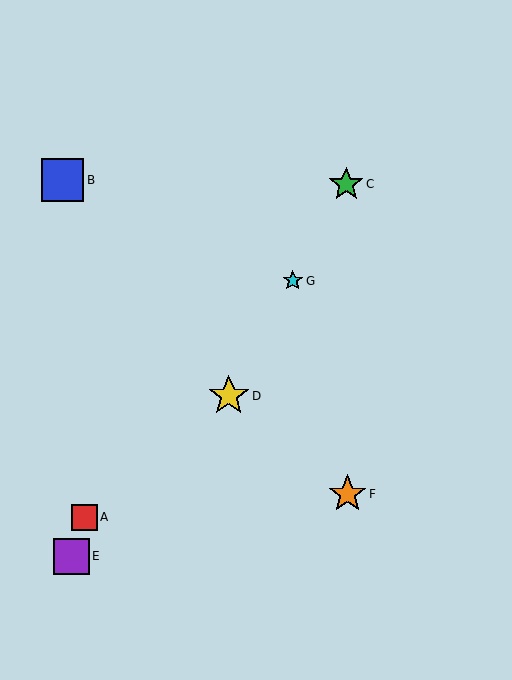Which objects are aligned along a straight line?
Objects C, D, G are aligned along a straight line.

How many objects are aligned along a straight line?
3 objects (C, D, G) are aligned along a straight line.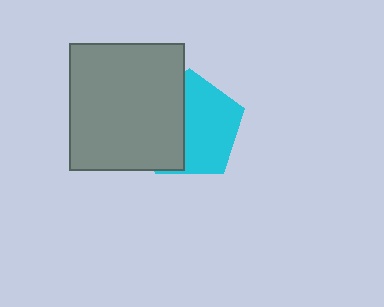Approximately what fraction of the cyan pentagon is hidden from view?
Roughly 44% of the cyan pentagon is hidden behind the gray rectangle.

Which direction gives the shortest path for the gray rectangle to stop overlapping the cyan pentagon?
Moving left gives the shortest separation.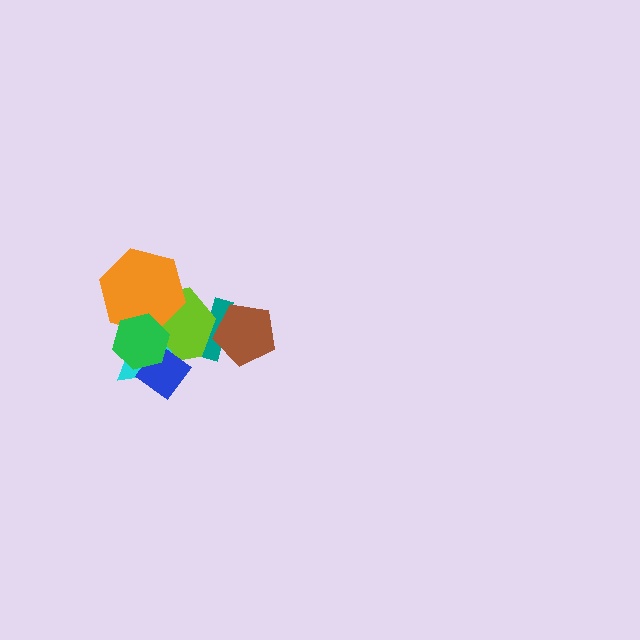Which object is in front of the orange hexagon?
The green hexagon is in front of the orange hexagon.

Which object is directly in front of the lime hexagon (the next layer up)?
The cyan triangle is directly in front of the lime hexagon.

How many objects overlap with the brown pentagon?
1 object overlaps with the brown pentagon.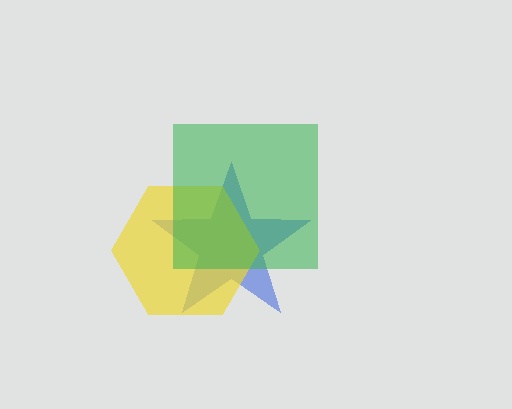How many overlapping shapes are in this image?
There are 3 overlapping shapes in the image.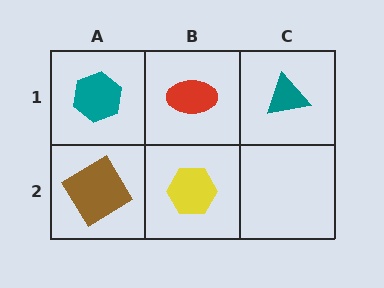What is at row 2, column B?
A yellow hexagon.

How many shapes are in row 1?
3 shapes.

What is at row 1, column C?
A teal triangle.